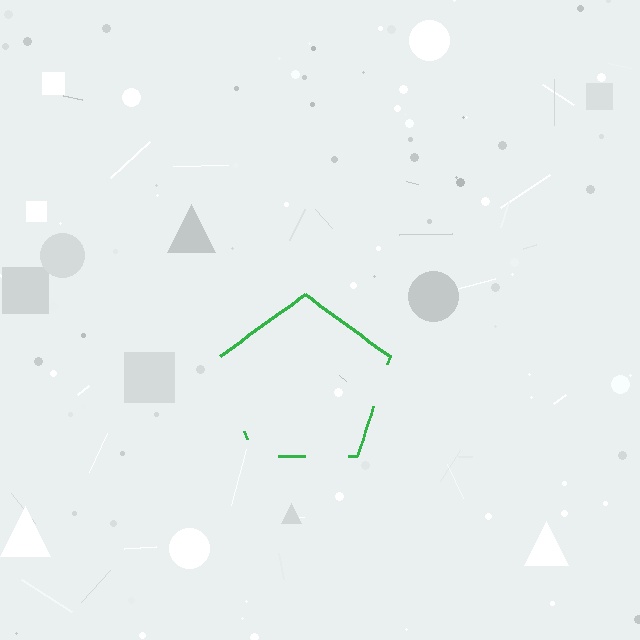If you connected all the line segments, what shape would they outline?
They would outline a pentagon.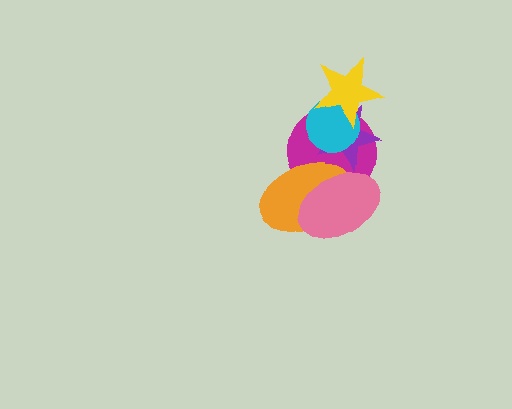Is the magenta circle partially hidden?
Yes, it is partially covered by another shape.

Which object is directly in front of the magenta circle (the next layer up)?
The orange ellipse is directly in front of the magenta circle.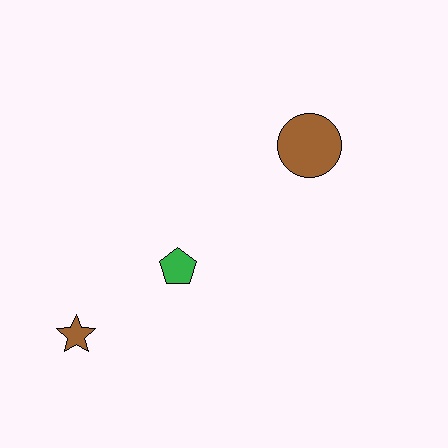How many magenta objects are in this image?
There are no magenta objects.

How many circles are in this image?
There is 1 circle.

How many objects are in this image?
There are 3 objects.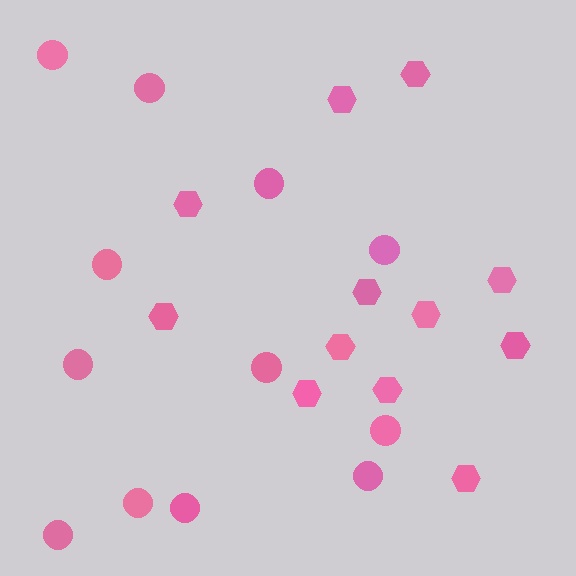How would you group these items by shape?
There are 2 groups: one group of hexagons (12) and one group of circles (12).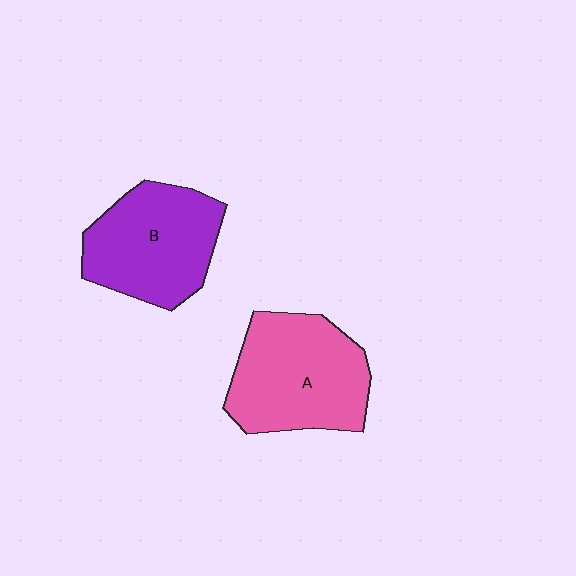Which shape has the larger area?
Shape A (pink).